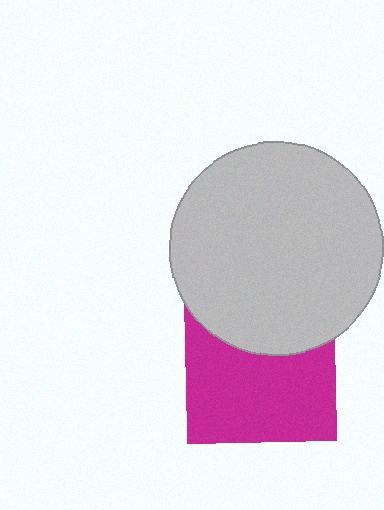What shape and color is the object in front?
The object in front is a light gray circle.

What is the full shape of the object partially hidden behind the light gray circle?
The partially hidden object is a magenta square.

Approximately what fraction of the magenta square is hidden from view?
Roughly 35% of the magenta square is hidden behind the light gray circle.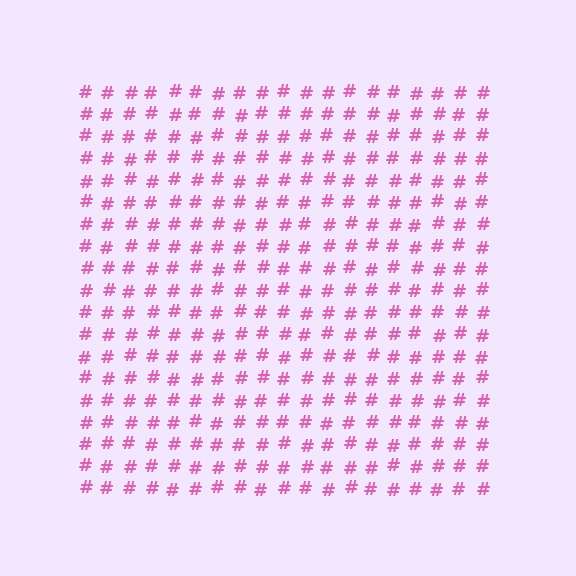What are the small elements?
The small elements are hash symbols.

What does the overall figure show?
The overall figure shows a square.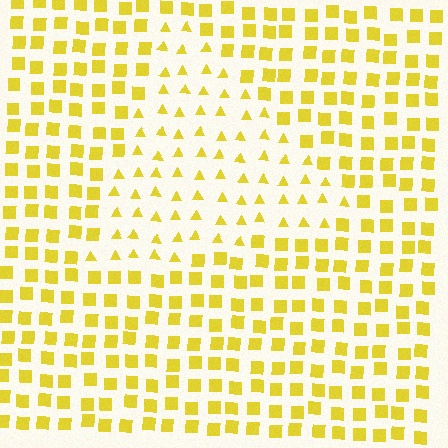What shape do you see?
I see a triangle.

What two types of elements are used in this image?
The image uses triangles inside the triangle region and squares outside it.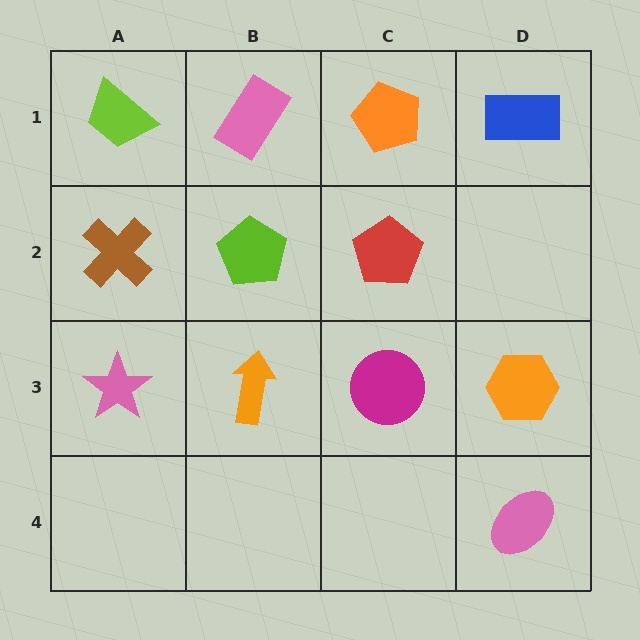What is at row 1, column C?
An orange pentagon.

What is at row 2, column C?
A red pentagon.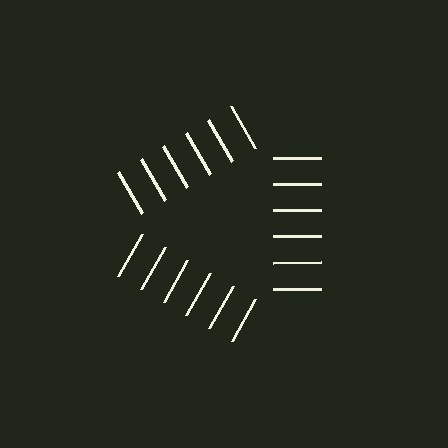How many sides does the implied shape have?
3 sides — the line-ends trace a triangle.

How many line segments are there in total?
18 — 6 along each of the 3 edges.